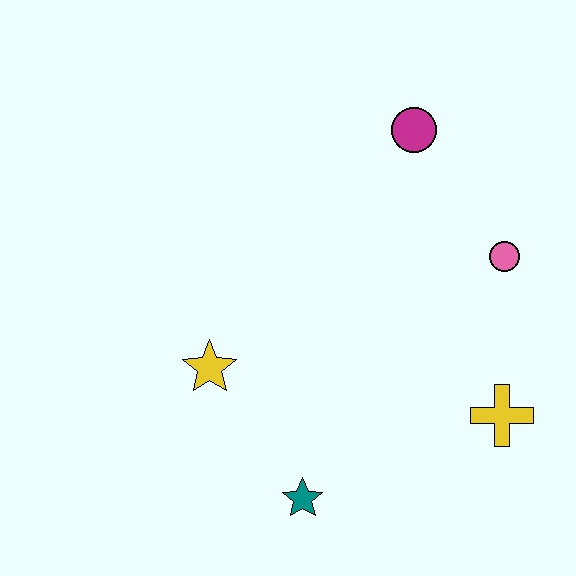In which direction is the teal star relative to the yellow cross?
The teal star is to the left of the yellow cross.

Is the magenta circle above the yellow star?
Yes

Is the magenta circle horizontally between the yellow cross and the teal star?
Yes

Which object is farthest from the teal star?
The magenta circle is farthest from the teal star.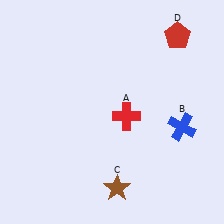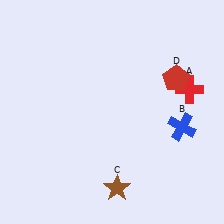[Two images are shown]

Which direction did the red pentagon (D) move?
The red pentagon (D) moved down.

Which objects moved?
The objects that moved are: the red cross (A), the red pentagon (D).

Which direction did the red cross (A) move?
The red cross (A) moved right.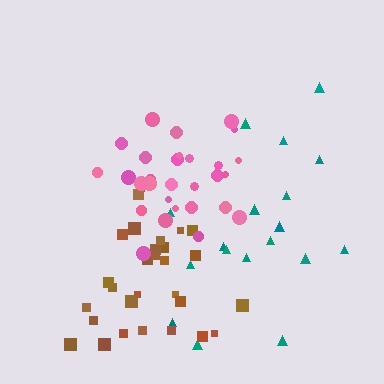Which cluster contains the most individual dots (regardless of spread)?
Brown (31).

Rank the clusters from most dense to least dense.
pink, brown, teal.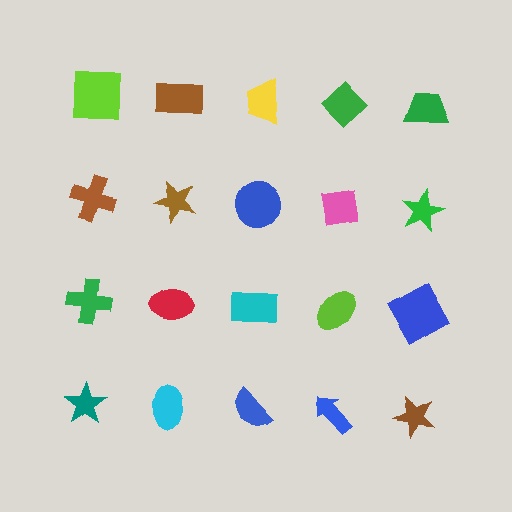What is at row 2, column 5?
A green star.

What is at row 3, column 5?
A blue square.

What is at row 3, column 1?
A green cross.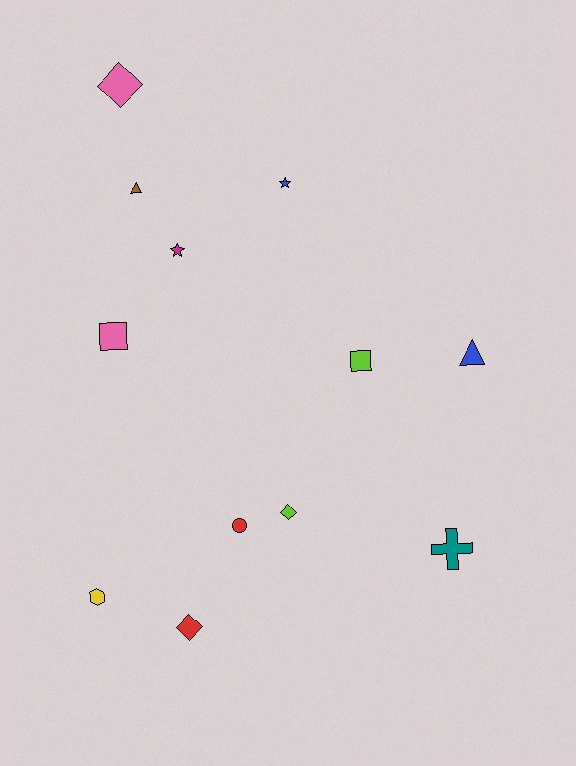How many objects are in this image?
There are 12 objects.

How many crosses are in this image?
There is 1 cross.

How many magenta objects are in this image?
There is 1 magenta object.